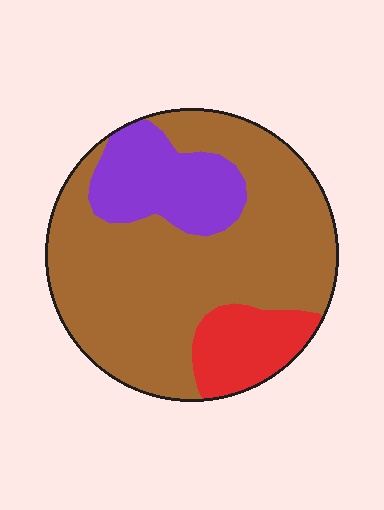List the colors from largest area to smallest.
From largest to smallest: brown, purple, red.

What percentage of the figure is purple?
Purple takes up about one sixth (1/6) of the figure.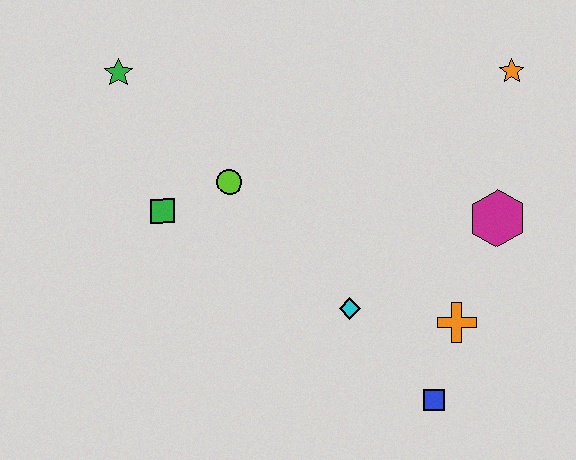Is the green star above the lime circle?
Yes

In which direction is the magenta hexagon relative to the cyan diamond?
The magenta hexagon is to the right of the cyan diamond.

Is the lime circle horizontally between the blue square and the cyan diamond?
No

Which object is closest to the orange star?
The magenta hexagon is closest to the orange star.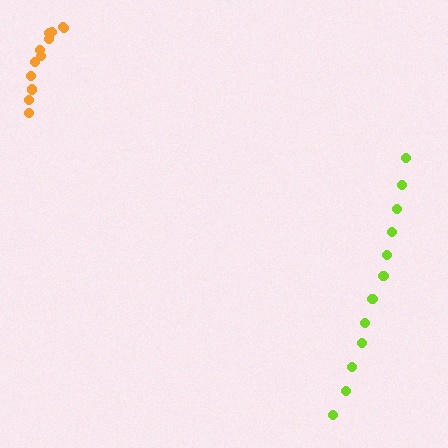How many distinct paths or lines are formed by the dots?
There are 2 distinct paths.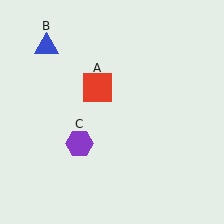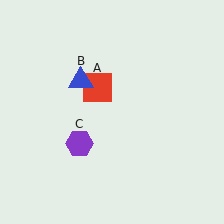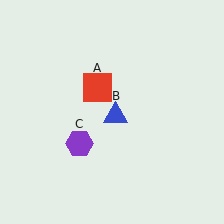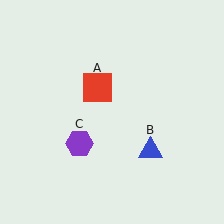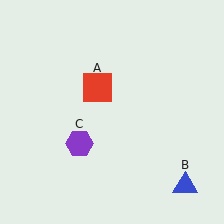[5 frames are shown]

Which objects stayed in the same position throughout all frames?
Red square (object A) and purple hexagon (object C) remained stationary.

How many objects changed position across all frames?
1 object changed position: blue triangle (object B).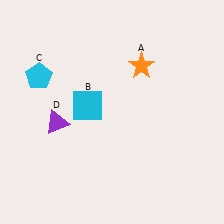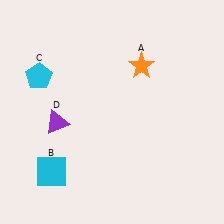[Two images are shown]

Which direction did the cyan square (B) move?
The cyan square (B) moved down.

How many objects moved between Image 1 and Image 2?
1 object moved between the two images.